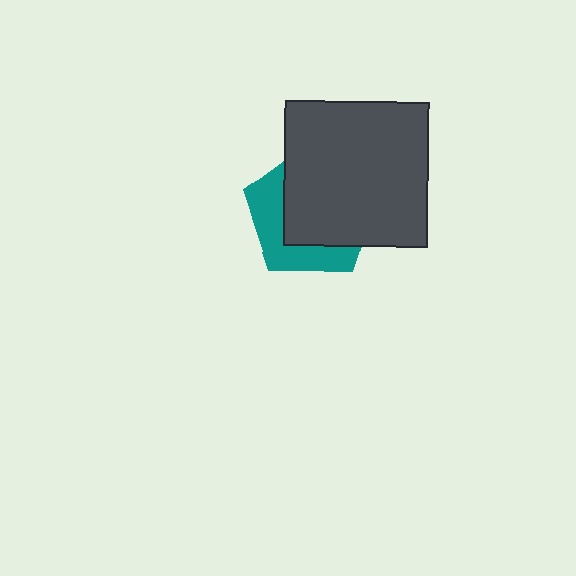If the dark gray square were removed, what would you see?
You would see the complete teal pentagon.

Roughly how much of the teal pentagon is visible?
A small part of it is visible (roughly 38%).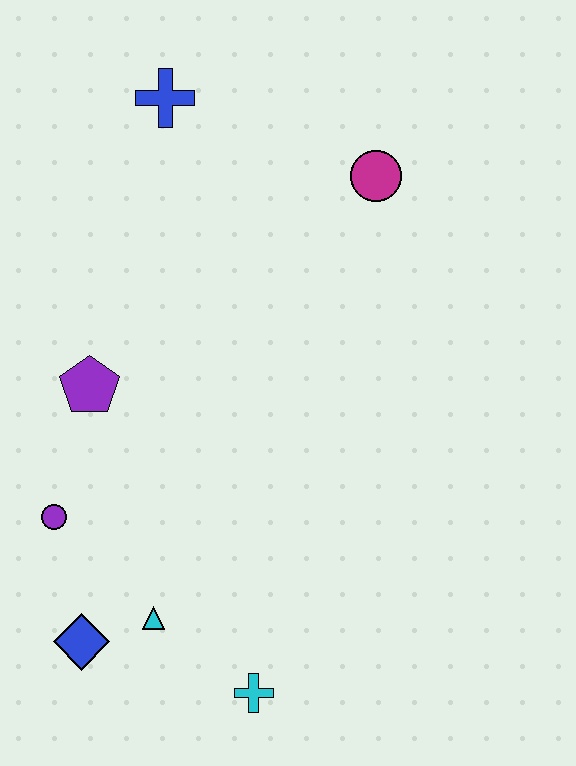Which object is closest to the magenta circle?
The blue cross is closest to the magenta circle.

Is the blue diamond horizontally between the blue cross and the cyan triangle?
No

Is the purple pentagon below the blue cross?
Yes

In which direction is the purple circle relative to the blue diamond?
The purple circle is above the blue diamond.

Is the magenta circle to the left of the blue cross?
No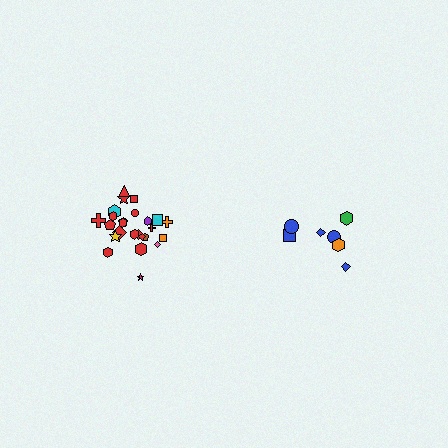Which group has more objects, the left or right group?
The left group.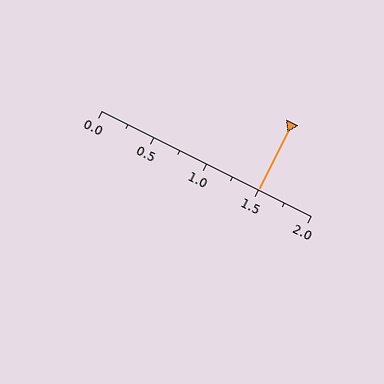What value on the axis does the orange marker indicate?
The marker indicates approximately 1.5.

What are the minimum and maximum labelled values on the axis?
The axis runs from 0.0 to 2.0.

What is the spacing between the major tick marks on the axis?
The major ticks are spaced 0.5 apart.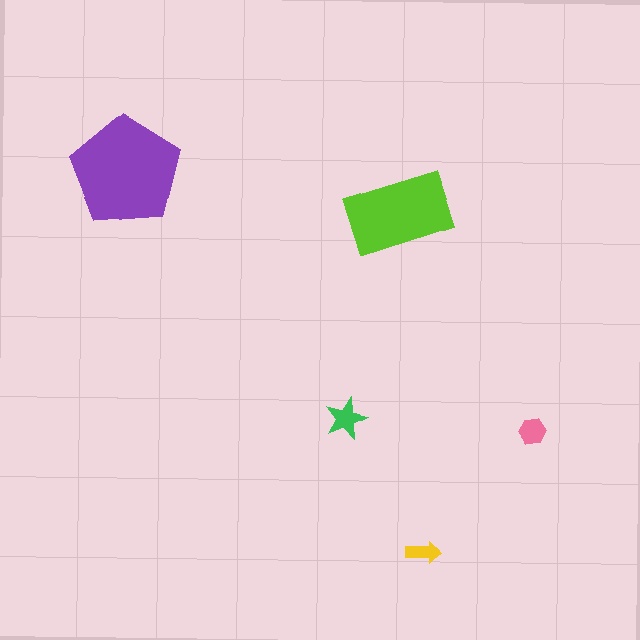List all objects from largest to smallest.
The purple pentagon, the lime rectangle, the green star, the pink hexagon, the yellow arrow.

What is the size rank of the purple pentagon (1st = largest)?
1st.